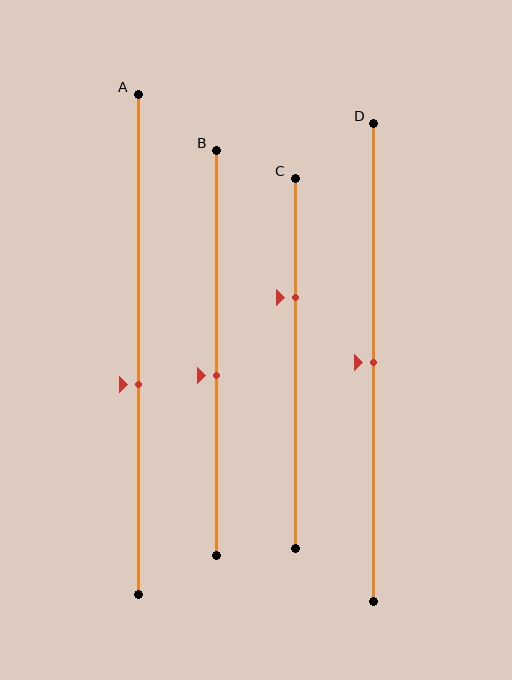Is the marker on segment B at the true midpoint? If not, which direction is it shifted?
No, the marker on segment B is shifted downward by about 6% of the segment length.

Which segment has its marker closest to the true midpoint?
Segment D has its marker closest to the true midpoint.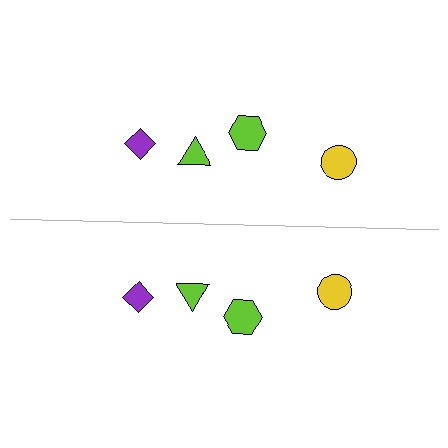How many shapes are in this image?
There are 8 shapes in this image.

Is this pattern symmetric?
Yes, this pattern has bilateral (reflection) symmetry.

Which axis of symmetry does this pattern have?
The pattern has a horizontal axis of symmetry running through the center of the image.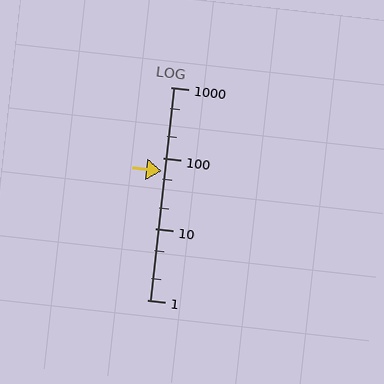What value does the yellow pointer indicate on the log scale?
The pointer indicates approximately 65.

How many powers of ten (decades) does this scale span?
The scale spans 3 decades, from 1 to 1000.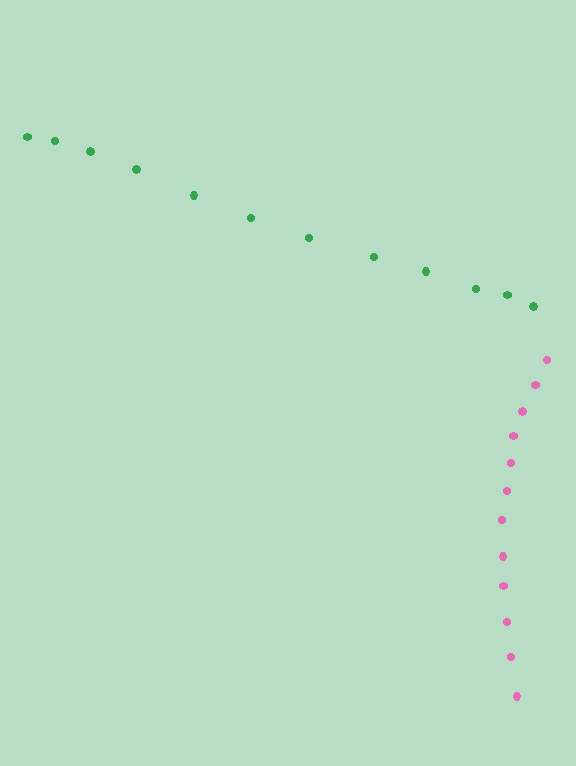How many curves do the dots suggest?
There are 2 distinct paths.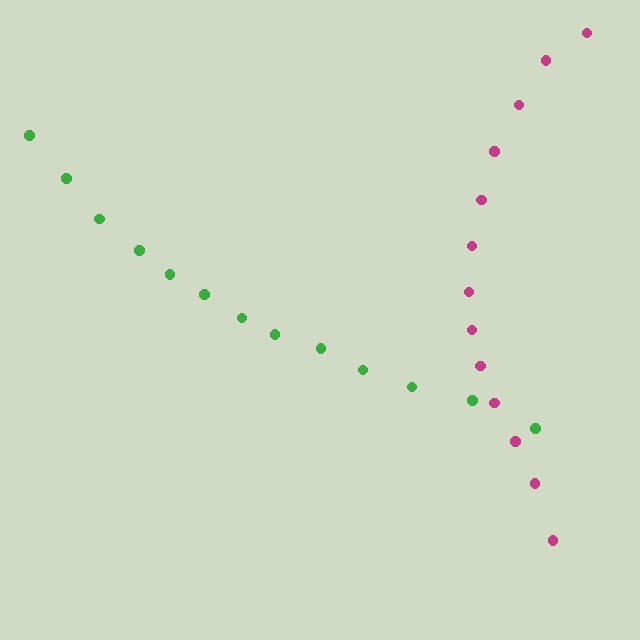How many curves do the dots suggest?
There are 2 distinct paths.